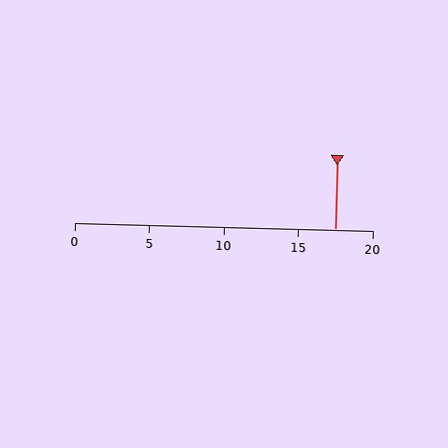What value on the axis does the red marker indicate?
The marker indicates approximately 17.5.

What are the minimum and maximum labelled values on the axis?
The axis runs from 0 to 20.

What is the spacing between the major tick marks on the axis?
The major ticks are spaced 5 apart.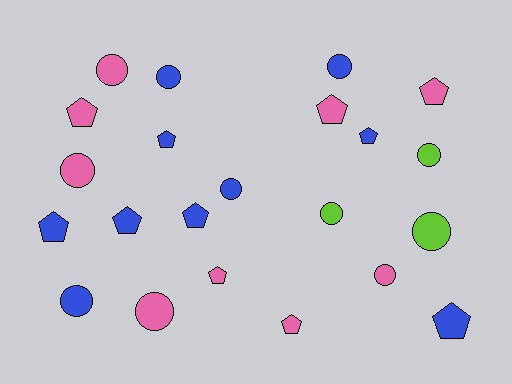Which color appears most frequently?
Blue, with 10 objects.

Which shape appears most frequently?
Circle, with 11 objects.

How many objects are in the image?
There are 22 objects.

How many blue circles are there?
There are 4 blue circles.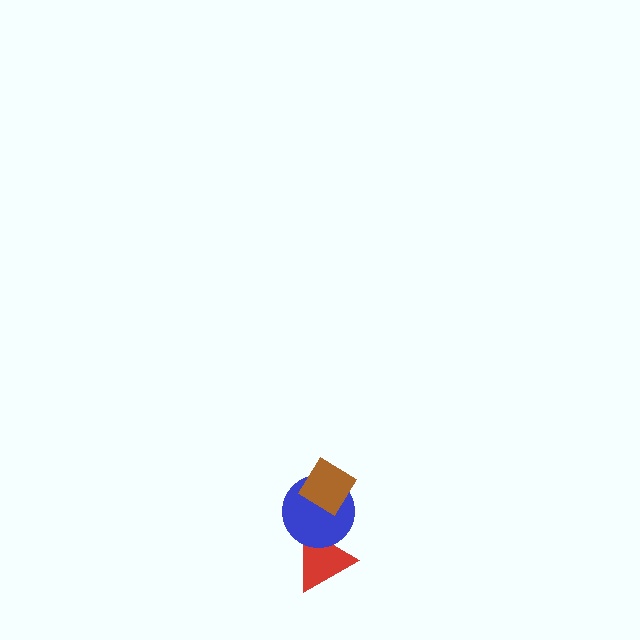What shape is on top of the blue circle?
The brown diamond is on top of the blue circle.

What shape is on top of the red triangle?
The blue circle is on top of the red triangle.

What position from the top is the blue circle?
The blue circle is 2nd from the top.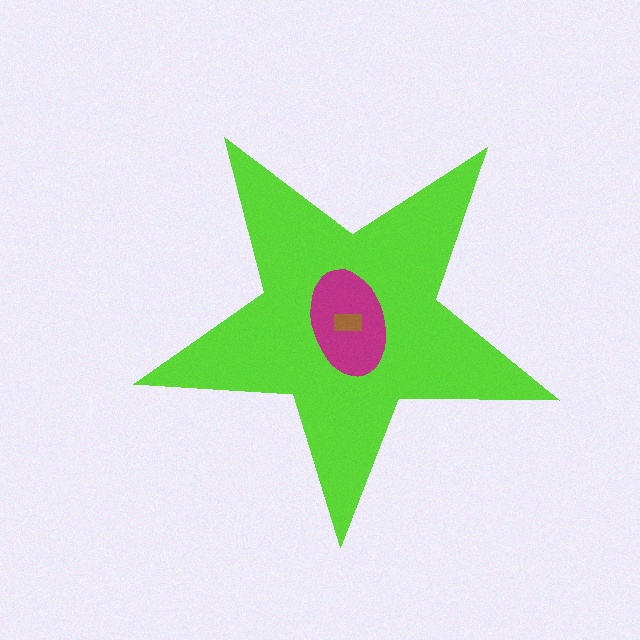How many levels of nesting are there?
3.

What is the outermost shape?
The lime star.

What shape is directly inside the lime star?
The magenta ellipse.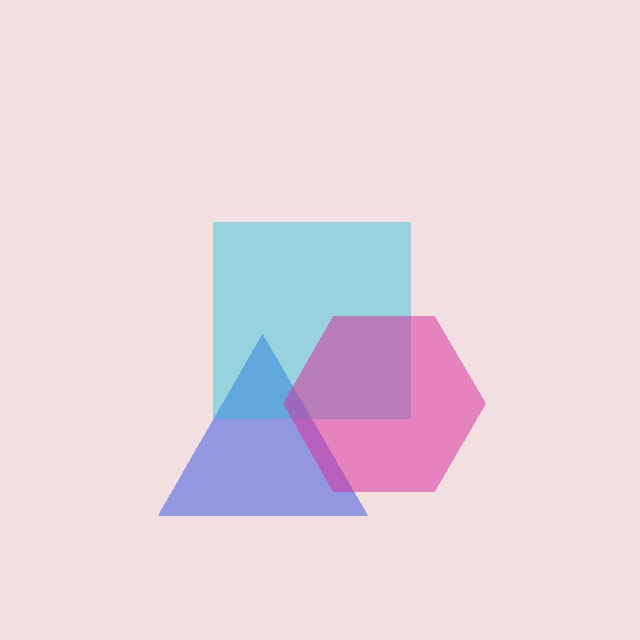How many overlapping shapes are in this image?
There are 3 overlapping shapes in the image.